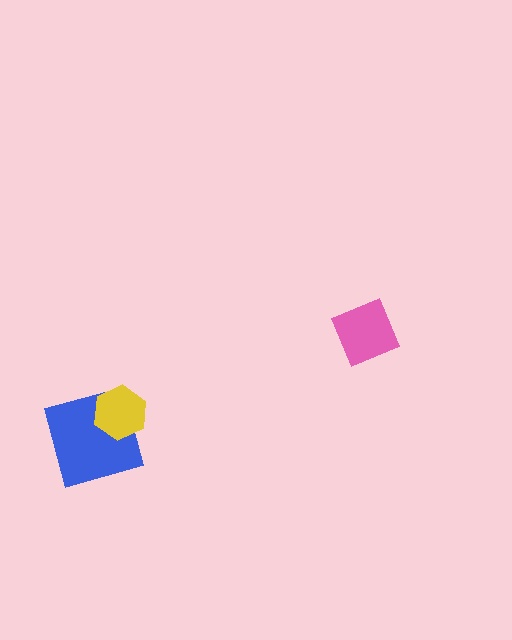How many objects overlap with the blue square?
1 object overlaps with the blue square.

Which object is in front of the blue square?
The yellow hexagon is in front of the blue square.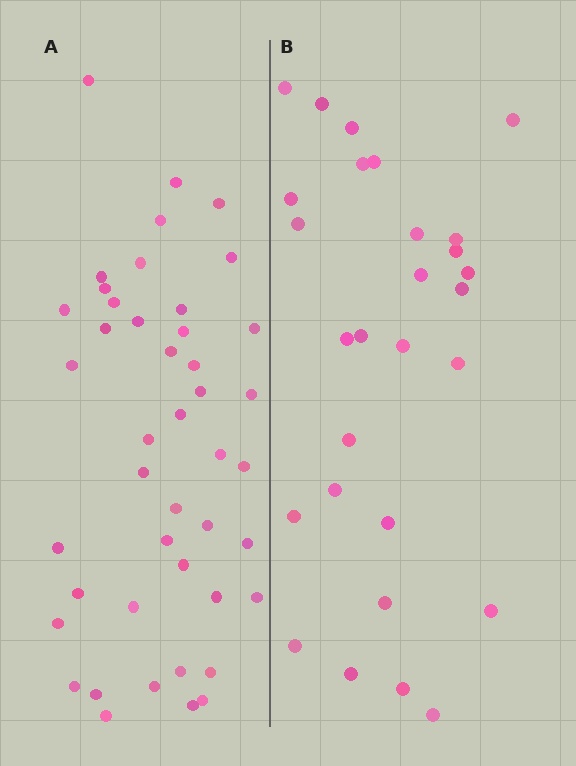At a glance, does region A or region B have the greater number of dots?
Region A (the left region) has more dots.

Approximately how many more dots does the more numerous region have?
Region A has approximately 15 more dots than region B.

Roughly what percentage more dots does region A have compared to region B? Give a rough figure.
About 55% more.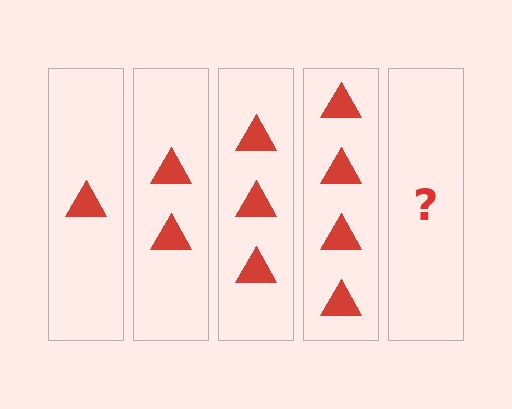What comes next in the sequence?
The next element should be 5 triangles.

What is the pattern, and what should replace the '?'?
The pattern is that each step adds one more triangle. The '?' should be 5 triangles.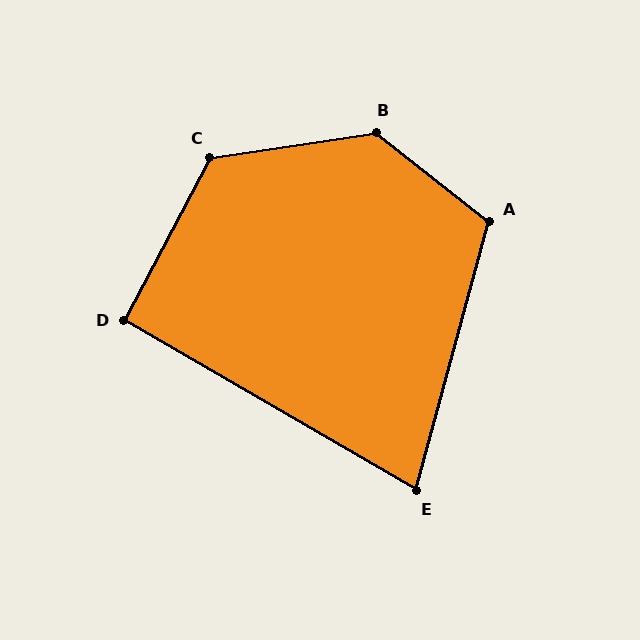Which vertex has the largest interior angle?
B, at approximately 133 degrees.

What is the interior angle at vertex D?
Approximately 92 degrees (approximately right).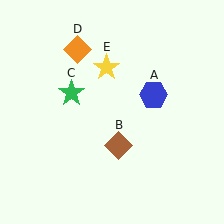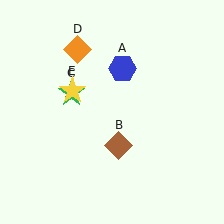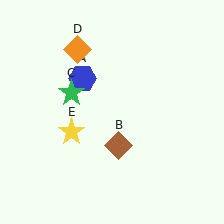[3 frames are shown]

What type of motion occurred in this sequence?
The blue hexagon (object A), yellow star (object E) rotated counterclockwise around the center of the scene.